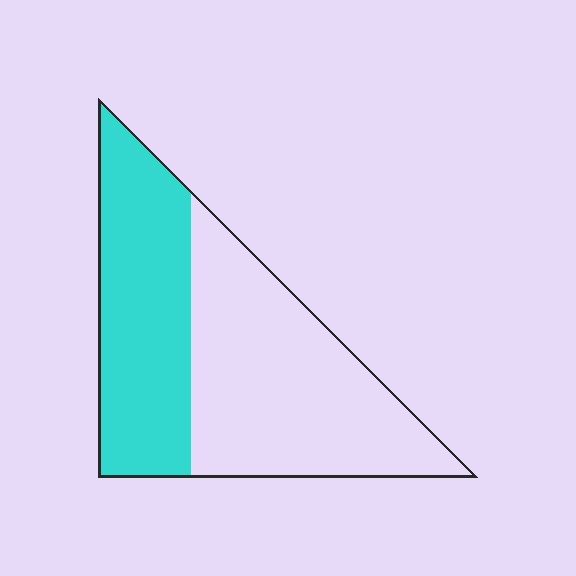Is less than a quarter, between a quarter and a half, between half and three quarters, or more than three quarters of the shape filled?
Between a quarter and a half.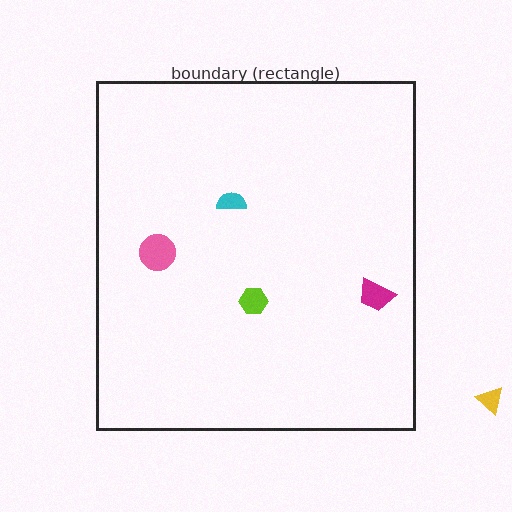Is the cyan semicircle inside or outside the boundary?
Inside.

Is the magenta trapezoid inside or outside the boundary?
Inside.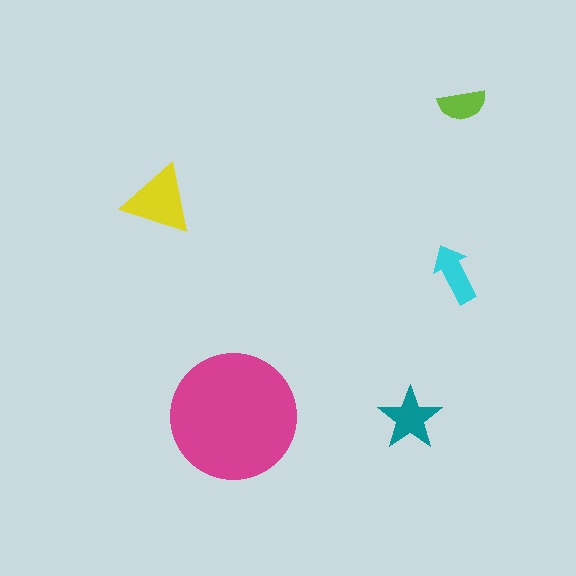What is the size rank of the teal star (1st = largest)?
3rd.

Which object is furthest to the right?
The lime semicircle is rightmost.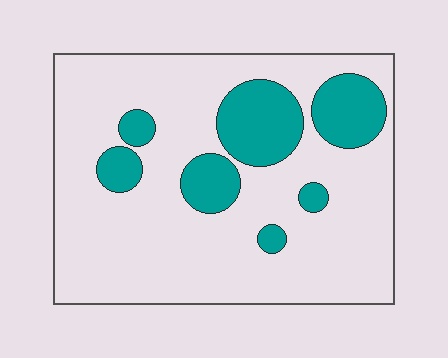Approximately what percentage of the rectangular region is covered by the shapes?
Approximately 20%.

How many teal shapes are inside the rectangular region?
7.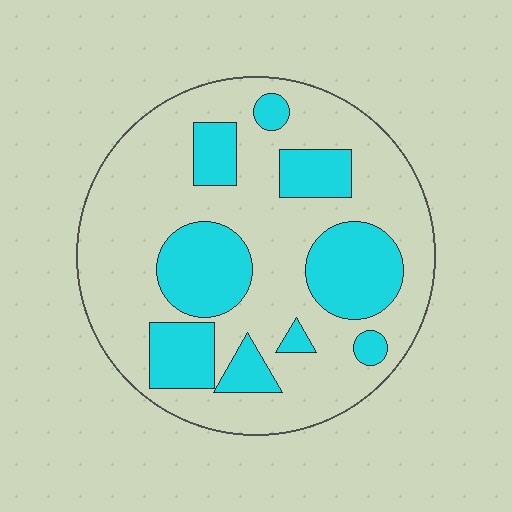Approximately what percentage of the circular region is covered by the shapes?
Approximately 30%.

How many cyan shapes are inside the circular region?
9.